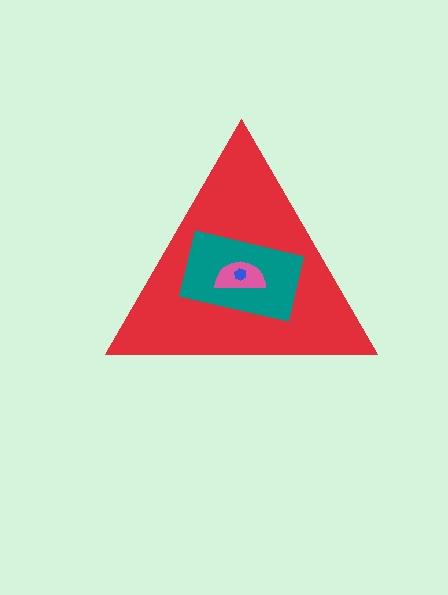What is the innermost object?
The blue hexagon.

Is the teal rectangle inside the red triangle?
Yes.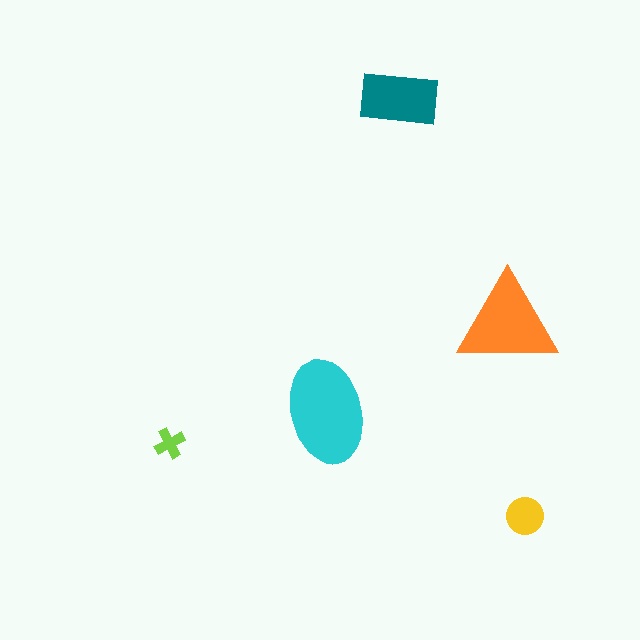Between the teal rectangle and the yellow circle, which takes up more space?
The teal rectangle.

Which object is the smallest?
The lime cross.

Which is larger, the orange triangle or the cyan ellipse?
The cyan ellipse.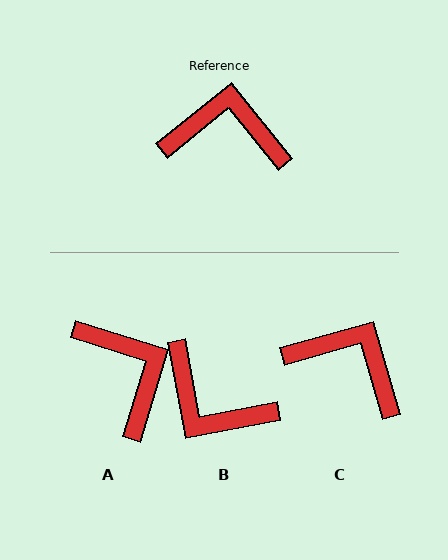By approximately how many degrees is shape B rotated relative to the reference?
Approximately 152 degrees counter-clockwise.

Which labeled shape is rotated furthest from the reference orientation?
B, about 152 degrees away.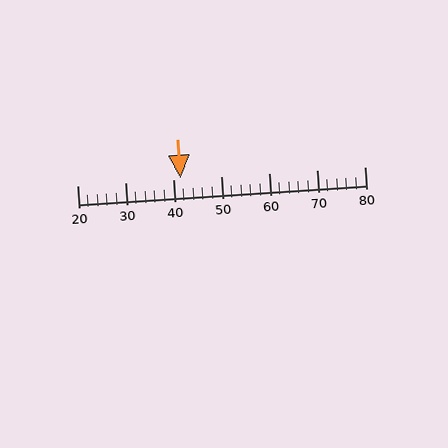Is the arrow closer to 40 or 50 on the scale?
The arrow is closer to 40.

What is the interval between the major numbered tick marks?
The major tick marks are spaced 10 units apart.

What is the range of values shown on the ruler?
The ruler shows values from 20 to 80.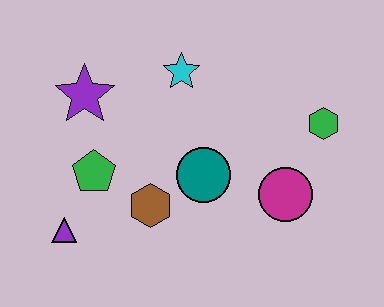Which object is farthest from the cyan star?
The purple triangle is farthest from the cyan star.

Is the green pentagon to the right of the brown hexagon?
No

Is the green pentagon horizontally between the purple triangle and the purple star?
No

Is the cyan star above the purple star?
Yes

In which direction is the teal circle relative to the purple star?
The teal circle is to the right of the purple star.